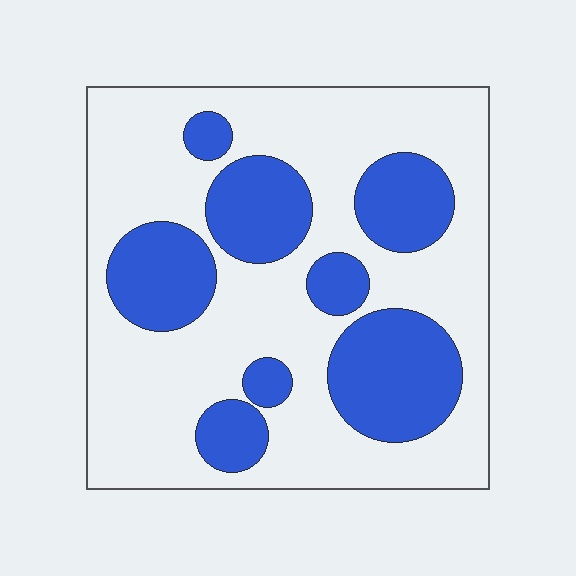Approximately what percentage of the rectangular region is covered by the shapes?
Approximately 30%.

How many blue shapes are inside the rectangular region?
8.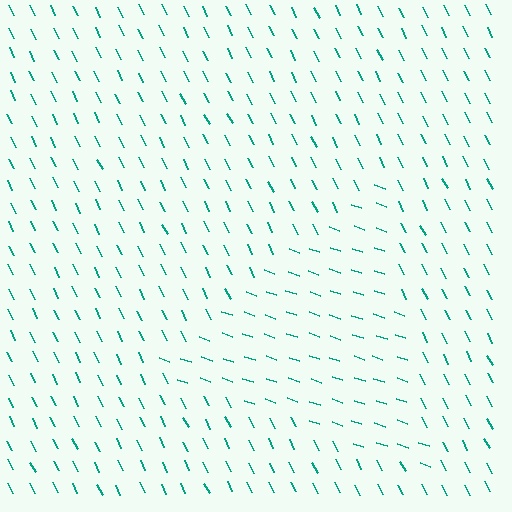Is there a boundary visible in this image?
Yes, there is a texture boundary formed by a change in line orientation.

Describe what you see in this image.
The image is filled with small teal line segments. A triangle region in the image has lines oriented differently from the surrounding lines, creating a visible texture boundary.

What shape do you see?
I see a triangle.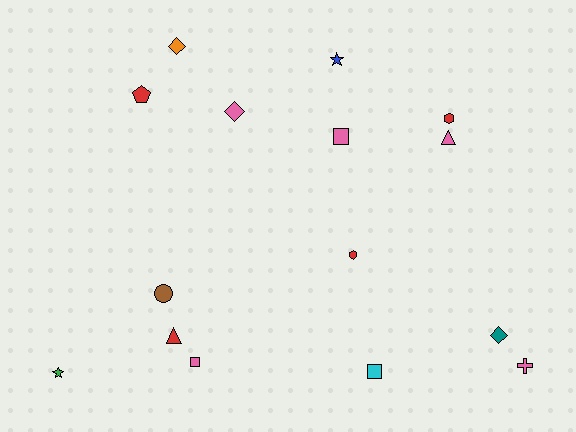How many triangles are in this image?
There are 2 triangles.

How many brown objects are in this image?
There is 1 brown object.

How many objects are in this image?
There are 15 objects.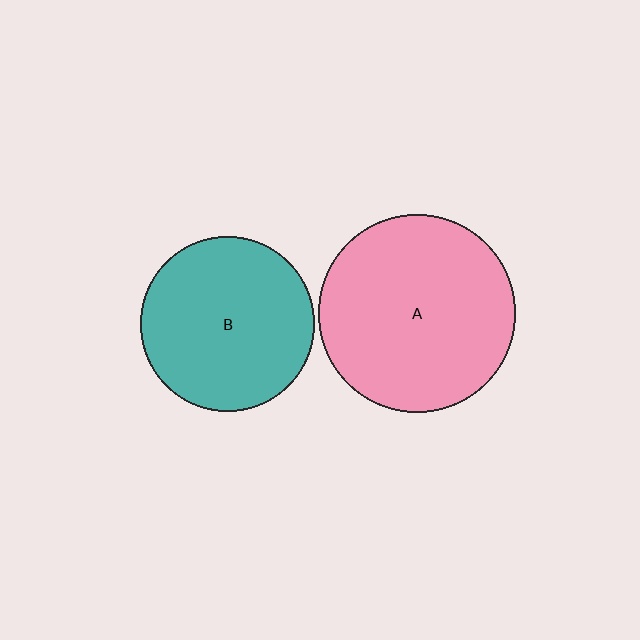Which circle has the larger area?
Circle A (pink).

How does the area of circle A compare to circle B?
Approximately 1.3 times.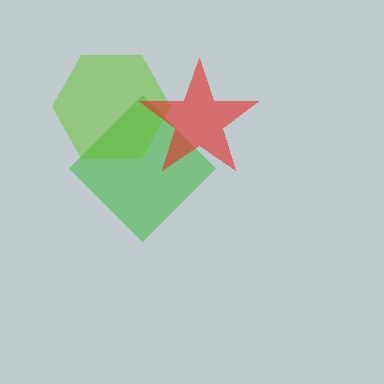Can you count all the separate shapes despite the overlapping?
Yes, there are 3 separate shapes.